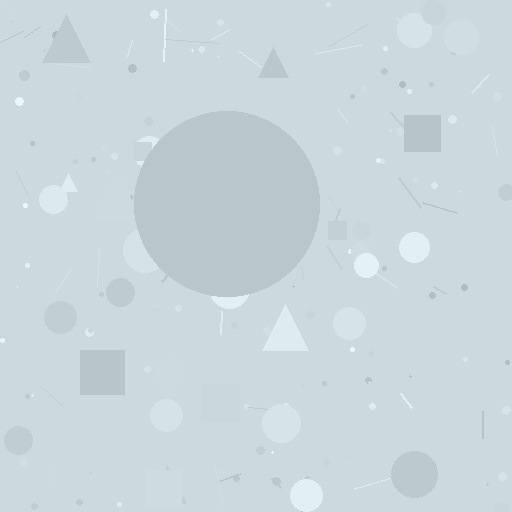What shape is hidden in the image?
A circle is hidden in the image.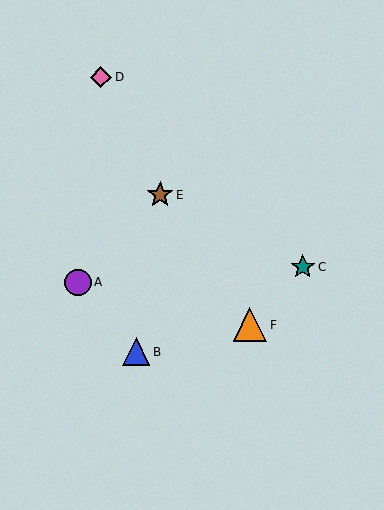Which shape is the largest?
The orange triangle (labeled F) is the largest.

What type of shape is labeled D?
Shape D is a pink diamond.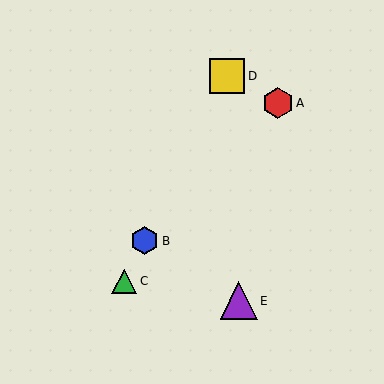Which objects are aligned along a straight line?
Objects B, C, D are aligned along a straight line.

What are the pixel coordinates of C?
Object C is at (124, 281).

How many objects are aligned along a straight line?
3 objects (B, C, D) are aligned along a straight line.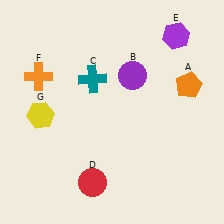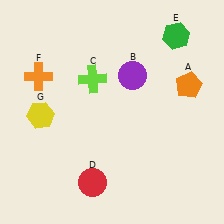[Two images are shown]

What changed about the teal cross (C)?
In Image 1, C is teal. In Image 2, it changed to lime.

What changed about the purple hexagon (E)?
In Image 1, E is purple. In Image 2, it changed to green.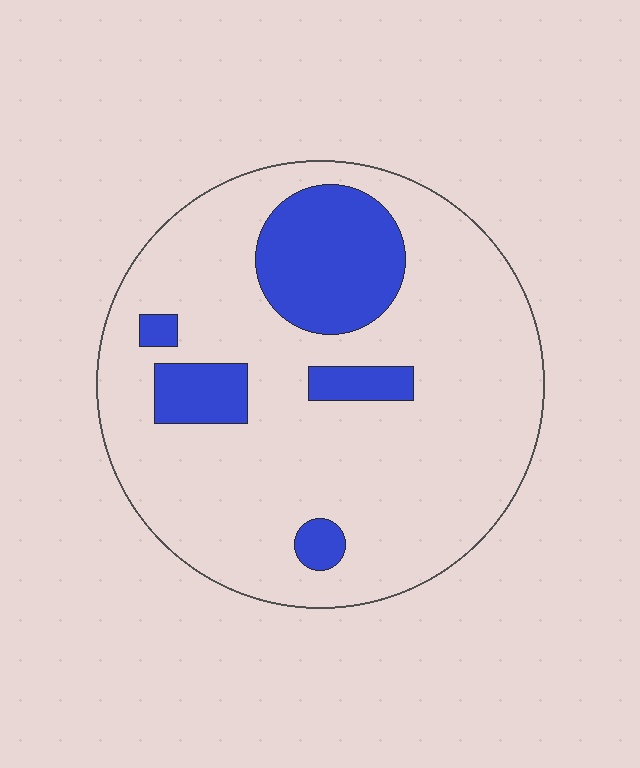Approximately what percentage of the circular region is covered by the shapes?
Approximately 20%.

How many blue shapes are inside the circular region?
5.